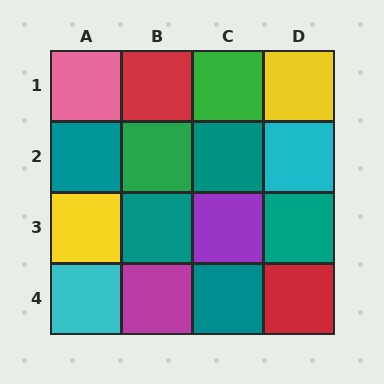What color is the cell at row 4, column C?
Teal.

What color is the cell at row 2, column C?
Teal.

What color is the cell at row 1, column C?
Green.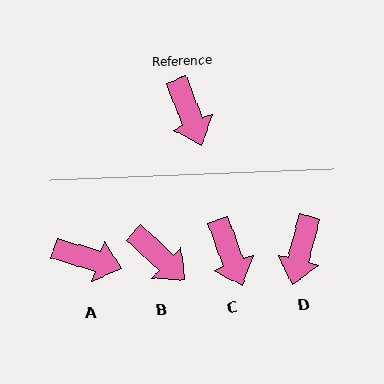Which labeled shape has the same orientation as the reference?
C.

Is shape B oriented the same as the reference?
No, it is off by about 26 degrees.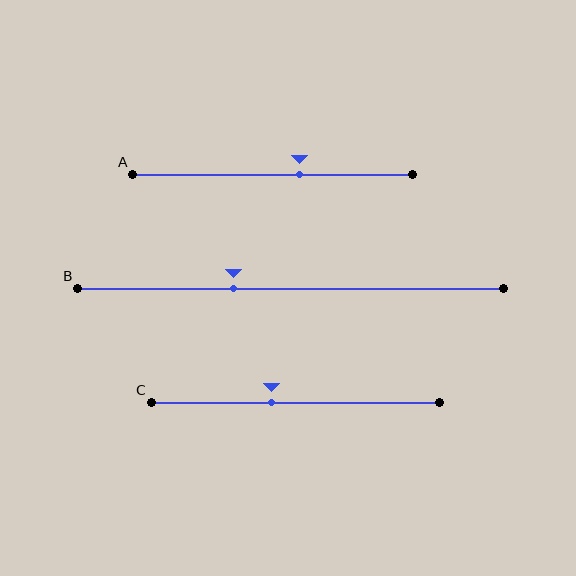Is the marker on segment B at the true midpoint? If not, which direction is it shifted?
No, the marker on segment B is shifted to the left by about 14% of the segment length.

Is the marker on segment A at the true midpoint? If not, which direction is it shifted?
No, the marker on segment A is shifted to the right by about 10% of the segment length.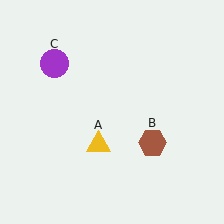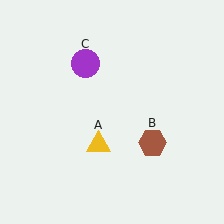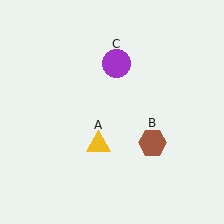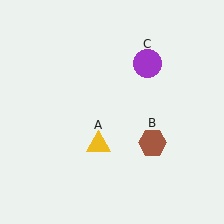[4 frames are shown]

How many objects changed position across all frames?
1 object changed position: purple circle (object C).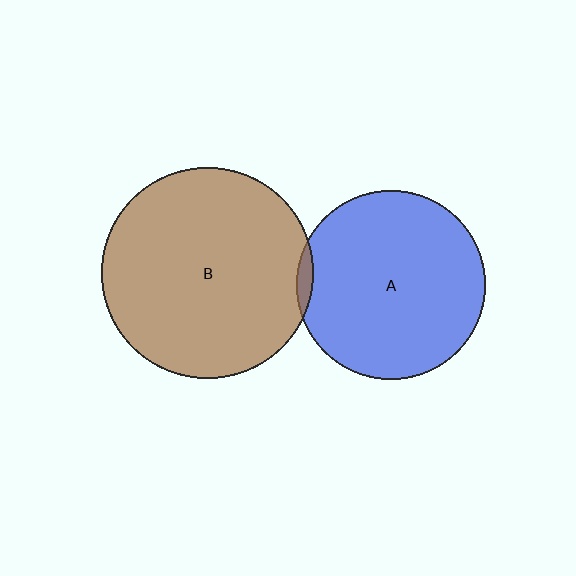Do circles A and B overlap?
Yes.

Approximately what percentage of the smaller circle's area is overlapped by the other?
Approximately 5%.